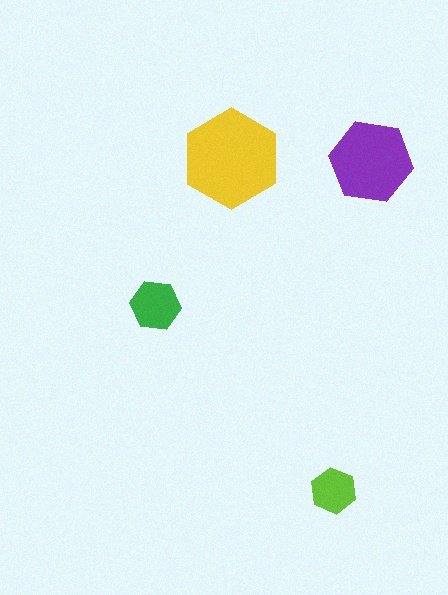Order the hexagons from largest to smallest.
the yellow one, the purple one, the green one, the lime one.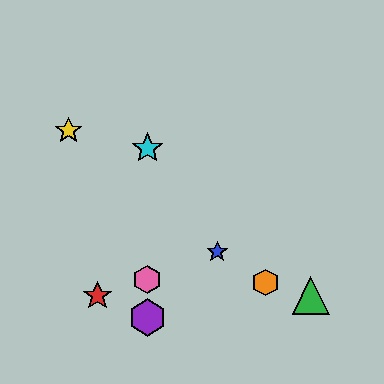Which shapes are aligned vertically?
The purple hexagon, the cyan star, the pink hexagon are aligned vertically.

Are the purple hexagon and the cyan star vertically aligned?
Yes, both are at x≈147.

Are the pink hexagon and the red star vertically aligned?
No, the pink hexagon is at x≈147 and the red star is at x≈98.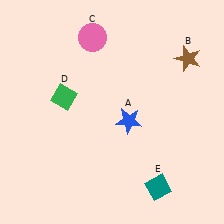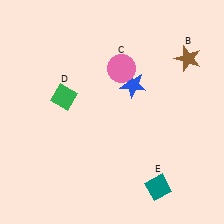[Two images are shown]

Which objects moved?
The objects that moved are: the blue star (A), the pink circle (C).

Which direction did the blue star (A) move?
The blue star (A) moved up.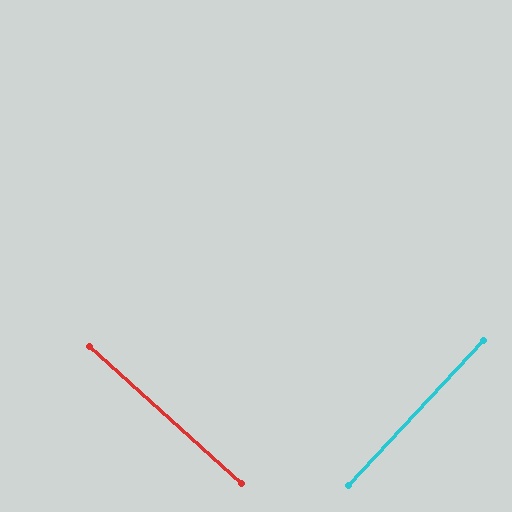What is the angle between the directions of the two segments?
Approximately 89 degrees.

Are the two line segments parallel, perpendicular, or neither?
Perpendicular — they meet at approximately 89°.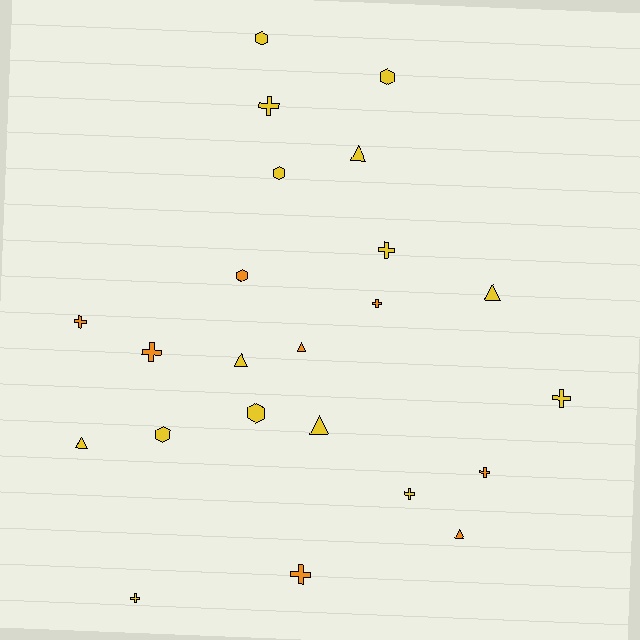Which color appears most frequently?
Yellow, with 15 objects.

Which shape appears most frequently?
Cross, with 10 objects.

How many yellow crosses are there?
There are 5 yellow crosses.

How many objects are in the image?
There are 23 objects.